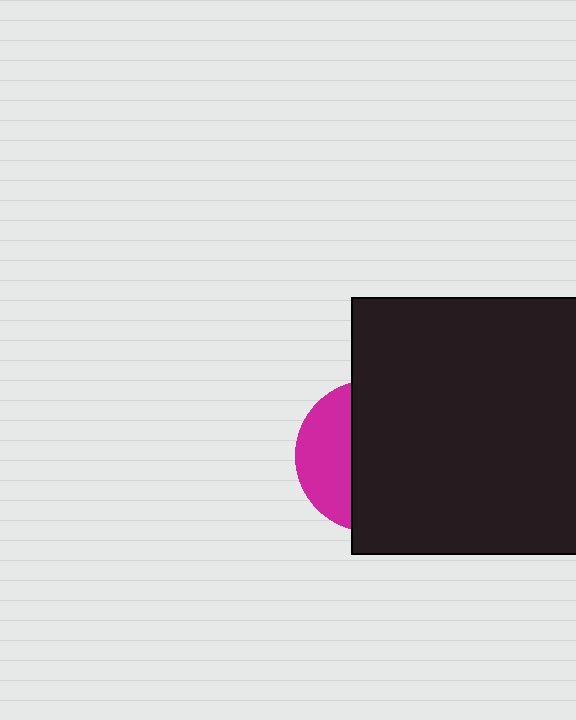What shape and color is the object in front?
The object in front is a black rectangle.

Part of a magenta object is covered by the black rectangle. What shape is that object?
It is a circle.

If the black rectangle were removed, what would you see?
You would see the complete magenta circle.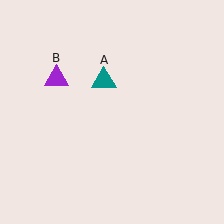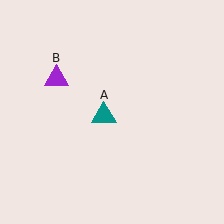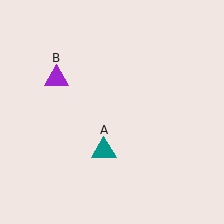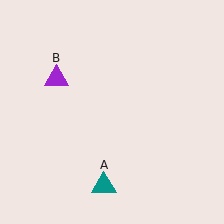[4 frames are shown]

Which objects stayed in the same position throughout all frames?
Purple triangle (object B) remained stationary.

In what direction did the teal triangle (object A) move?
The teal triangle (object A) moved down.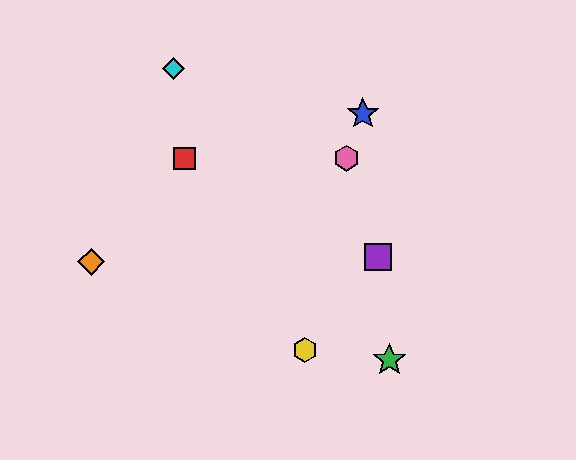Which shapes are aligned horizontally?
The red square, the pink hexagon are aligned horizontally.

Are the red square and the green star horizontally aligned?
No, the red square is at y≈158 and the green star is at y≈360.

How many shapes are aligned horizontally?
2 shapes (the red square, the pink hexagon) are aligned horizontally.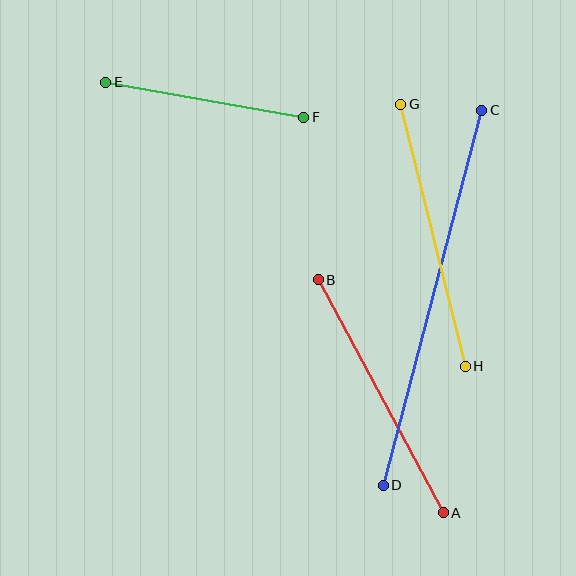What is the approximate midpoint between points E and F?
The midpoint is at approximately (205, 100) pixels.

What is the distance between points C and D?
The distance is approximately 388 pixels.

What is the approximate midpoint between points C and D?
The midpoint is at approximately (433, 298) pixels.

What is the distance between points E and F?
The distance is approximately 201 pixels.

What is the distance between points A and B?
The distance is approximately 264 pixels.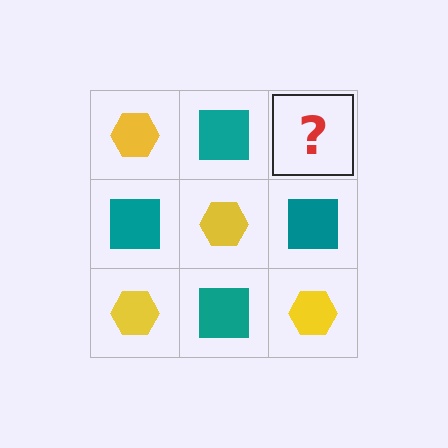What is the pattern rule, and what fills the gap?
The rule is that it alternates yellow hexagon and teal square in a checkerboard pattern. The gap should be filled with a yellow hexagon.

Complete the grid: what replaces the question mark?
The question mark should be replaced with a yellow hexagon.